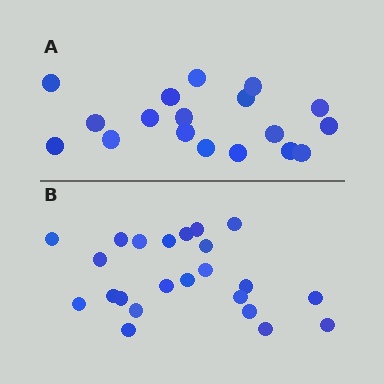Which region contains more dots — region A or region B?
Region B (the bottom region) has more dots.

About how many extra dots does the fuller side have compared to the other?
Region B has about 5 more dots than region A.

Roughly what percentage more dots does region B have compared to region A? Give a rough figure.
About 30% more.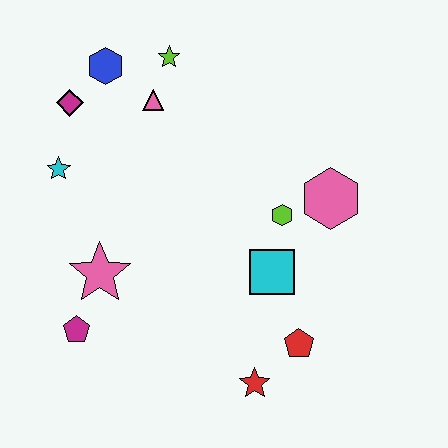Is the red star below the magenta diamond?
Yes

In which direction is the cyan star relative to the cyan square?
The cyan star is to the left of the cyan square.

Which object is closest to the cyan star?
The magenta diamond is closest to the cyan star.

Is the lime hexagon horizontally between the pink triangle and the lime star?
No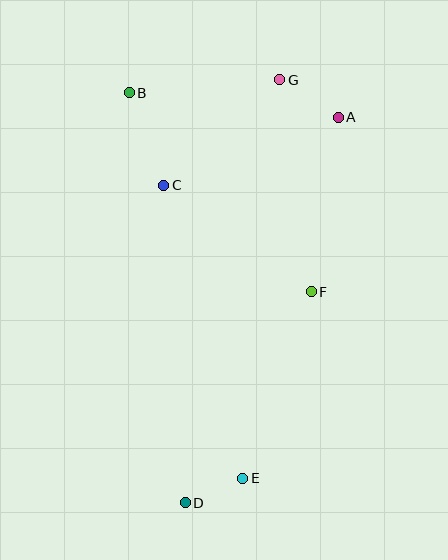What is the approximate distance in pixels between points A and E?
The distance between A and E is approximately 373 pixels.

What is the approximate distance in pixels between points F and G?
The distance between F and G is approximately 214 pixels.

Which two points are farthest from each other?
Points D and G are farthest from each other.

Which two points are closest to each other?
Points D and E are closest to each other.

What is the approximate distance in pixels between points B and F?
The distance between B and F is approximately 270 pixels.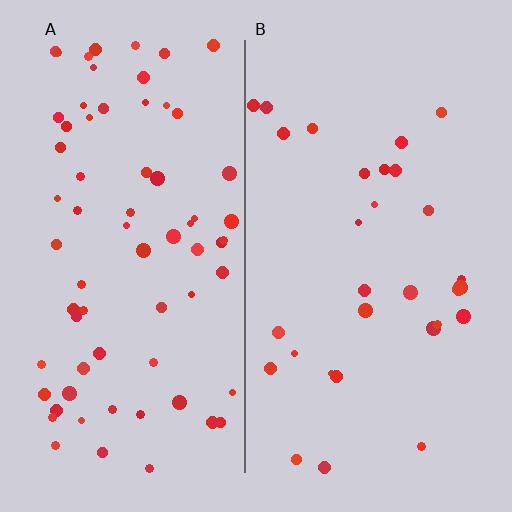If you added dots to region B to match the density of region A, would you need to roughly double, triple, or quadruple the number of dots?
Approximately double.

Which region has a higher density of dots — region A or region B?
A (the left).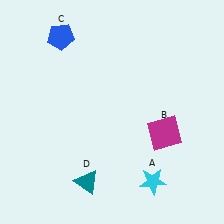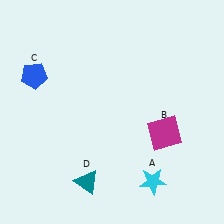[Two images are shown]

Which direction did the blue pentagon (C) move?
The blue pentagon (C) moved down.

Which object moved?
The blue pentagon (C) moved down.